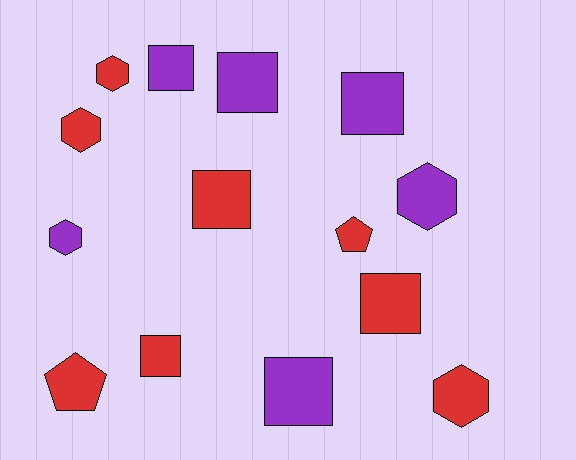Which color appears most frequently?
Red, with 8 objects.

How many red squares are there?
There are 3 red squares.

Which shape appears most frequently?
Square, with 7 objects.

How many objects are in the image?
There are 14 objects.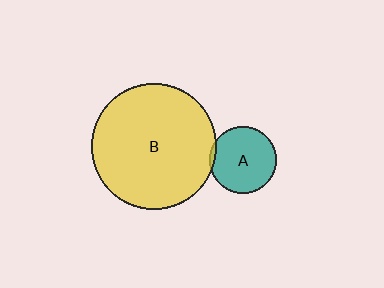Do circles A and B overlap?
Yes.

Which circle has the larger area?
Circle B (yellow).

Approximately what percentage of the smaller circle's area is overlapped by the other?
Approximately 5%.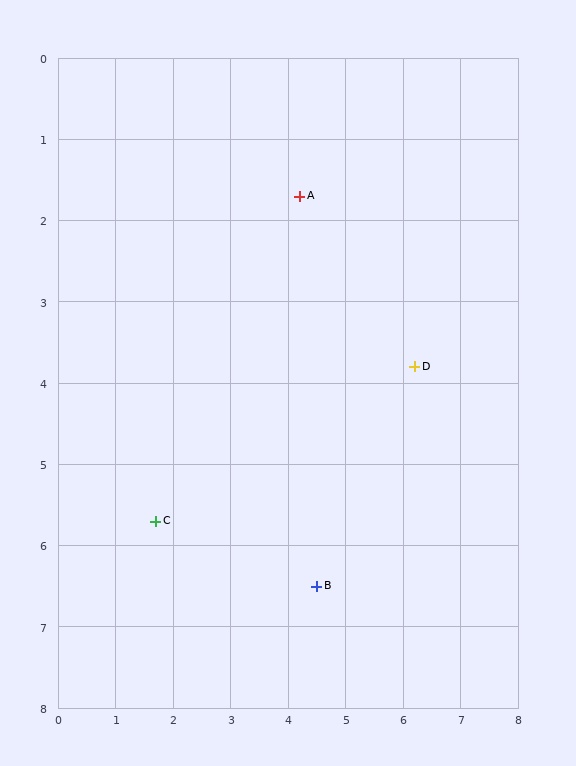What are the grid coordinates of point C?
Point C is at approximately (1.7, 5.7).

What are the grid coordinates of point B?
Point B is at approximately (4.5, 6.5).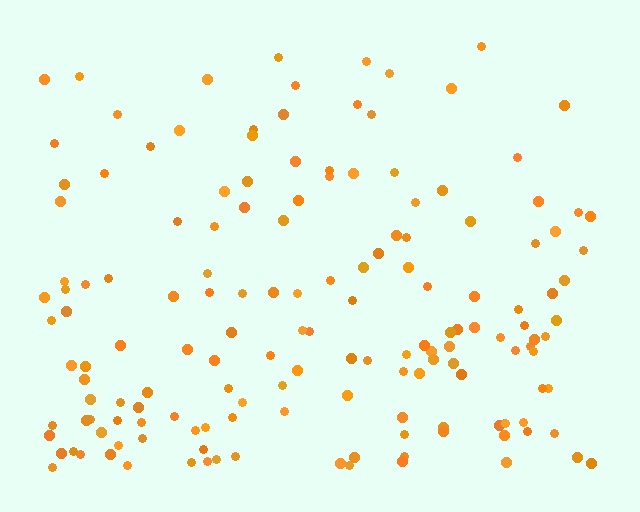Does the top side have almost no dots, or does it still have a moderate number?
Still a moderate number, just noticeably fewer than the bottom.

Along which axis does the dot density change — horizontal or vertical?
Vertical.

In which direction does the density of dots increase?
From top to bottom, with the bottom side densest.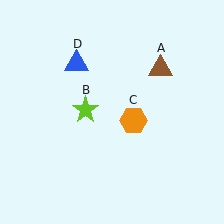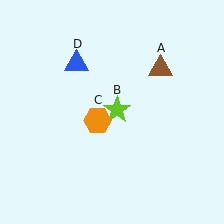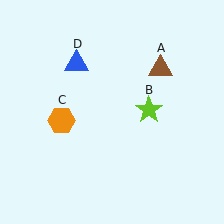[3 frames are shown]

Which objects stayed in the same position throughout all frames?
Brown triangle (object A) and blue triangle (object D) remained stationary.